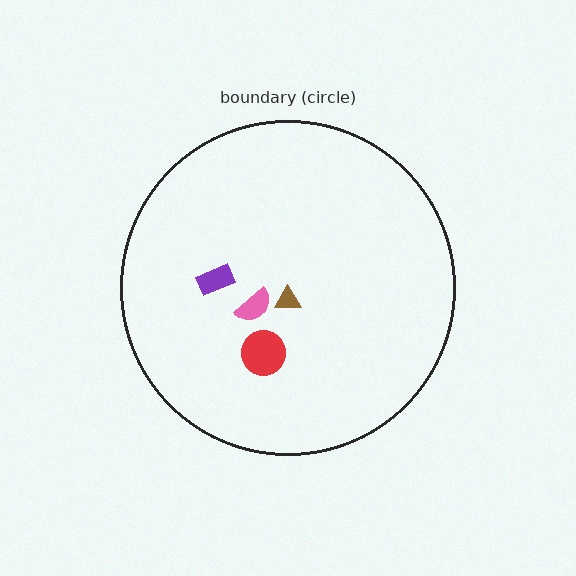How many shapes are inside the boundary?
4 inside, 0 outside.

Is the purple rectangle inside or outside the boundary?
Inside.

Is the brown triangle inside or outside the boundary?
Inside.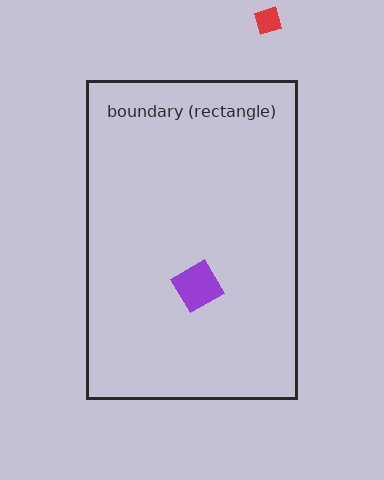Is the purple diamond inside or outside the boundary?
Inside.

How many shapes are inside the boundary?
1 inside, 1 outside.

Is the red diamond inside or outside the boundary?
Outside.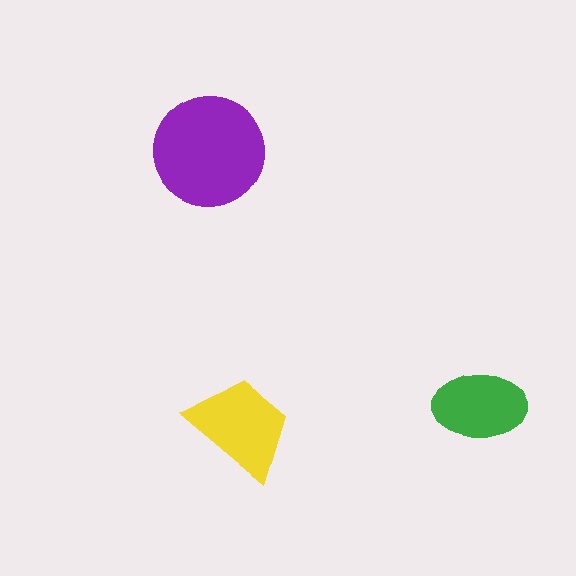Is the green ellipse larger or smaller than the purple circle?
Smaller.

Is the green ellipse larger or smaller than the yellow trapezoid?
Smaller.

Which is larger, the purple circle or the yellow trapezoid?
The purple circle.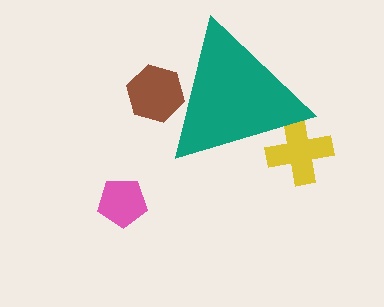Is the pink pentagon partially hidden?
No, the pink pentagon is fully visible.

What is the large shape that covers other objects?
A teal triangle.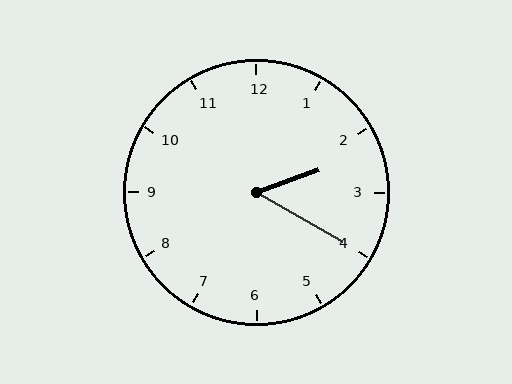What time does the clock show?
2:20.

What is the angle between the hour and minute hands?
Approximately 50 degrees.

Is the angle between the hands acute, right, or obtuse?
It is acute.